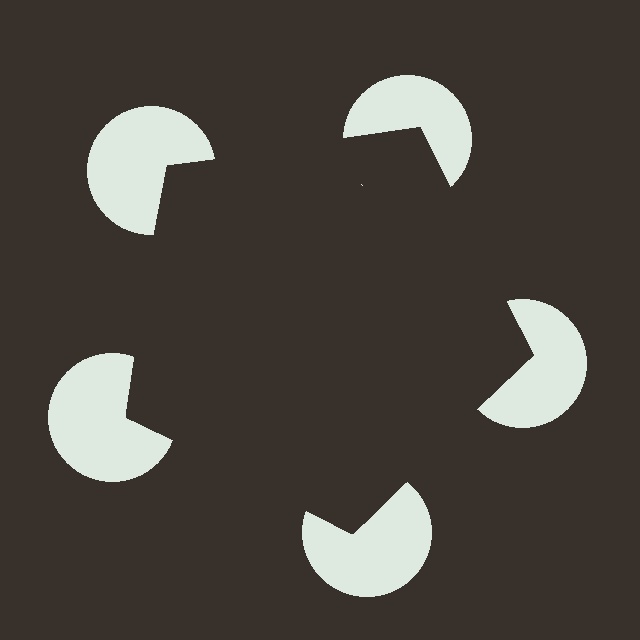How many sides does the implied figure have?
5 sides.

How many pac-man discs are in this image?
There are 5 — one at each vertex of the illusory pentagon.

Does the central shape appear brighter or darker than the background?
It typically appears slightly darker than the background, even though no actual brightness change is drawn.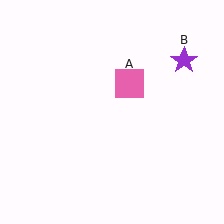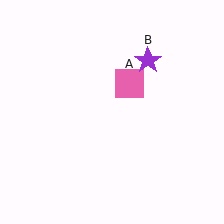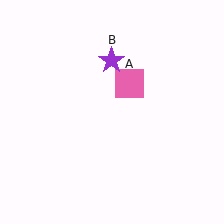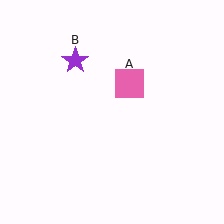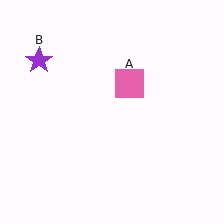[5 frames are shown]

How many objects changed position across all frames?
1 object changed position: purple star (object B).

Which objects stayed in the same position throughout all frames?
Pink square (object A) remained stationary.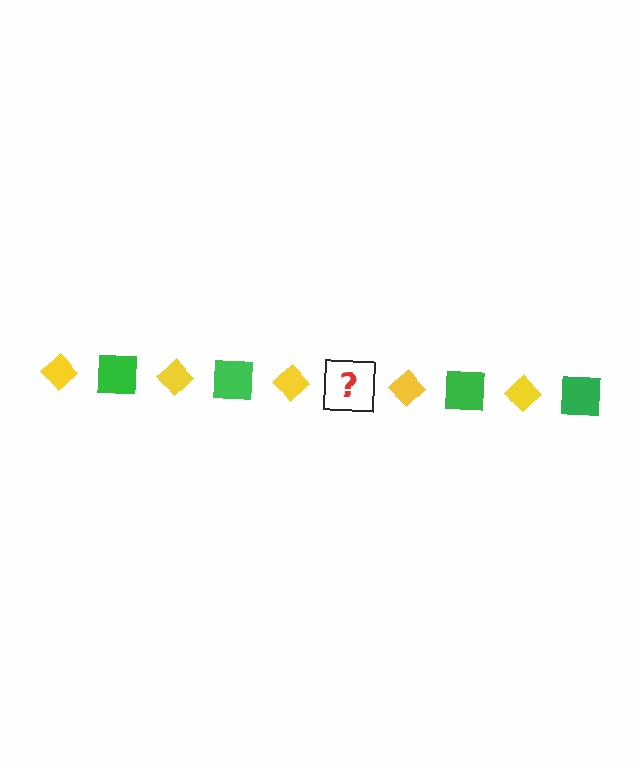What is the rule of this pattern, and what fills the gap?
The rule is that the pattern alternates between yellow diamond and green square. The gap should be filled with a green square.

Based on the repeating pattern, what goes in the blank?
The blank should be a green square.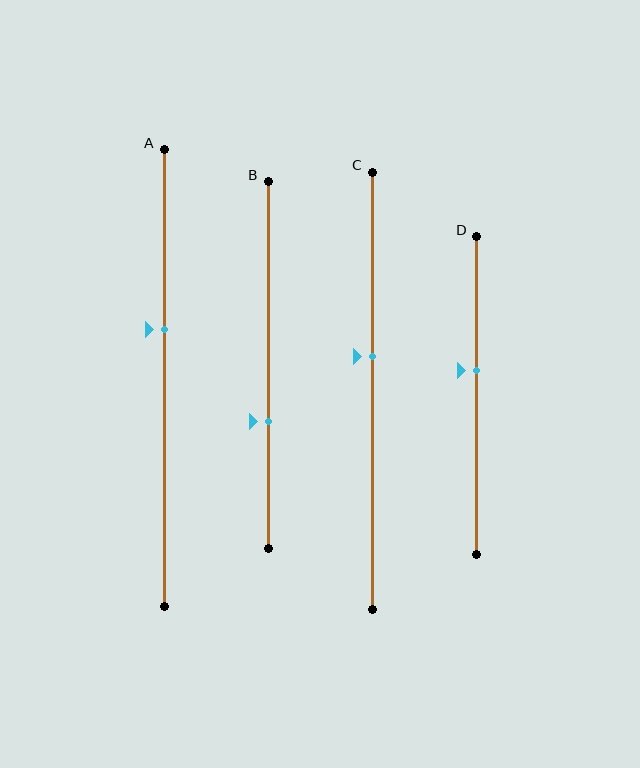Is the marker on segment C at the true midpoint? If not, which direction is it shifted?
No, the marker on segment C is shifted upward by about 8% of the segment length.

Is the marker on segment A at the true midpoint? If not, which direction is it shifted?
No, the marker on segment A is shifted upward by about 11% of the segment length.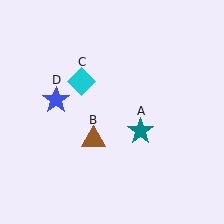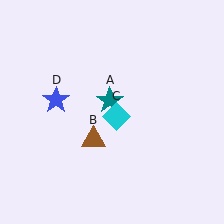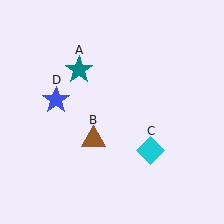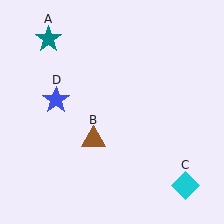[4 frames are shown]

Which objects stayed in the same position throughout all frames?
Brown triangle (object B) and blue star (object D) remained stationary.